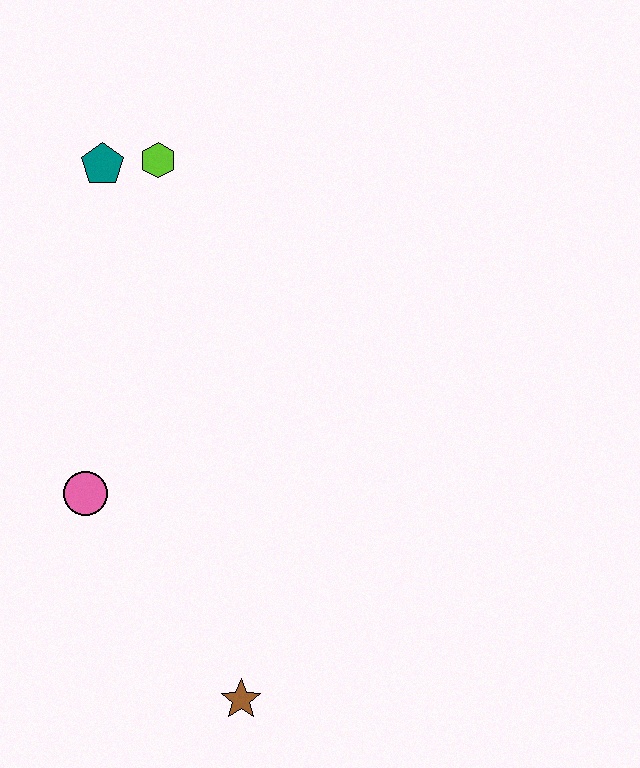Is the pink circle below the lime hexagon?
Yes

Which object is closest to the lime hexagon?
The teal pentagon is closest to the lime hexagon.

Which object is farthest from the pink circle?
The lime hexagon is farthest from the pink circle.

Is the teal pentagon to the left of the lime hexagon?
Yes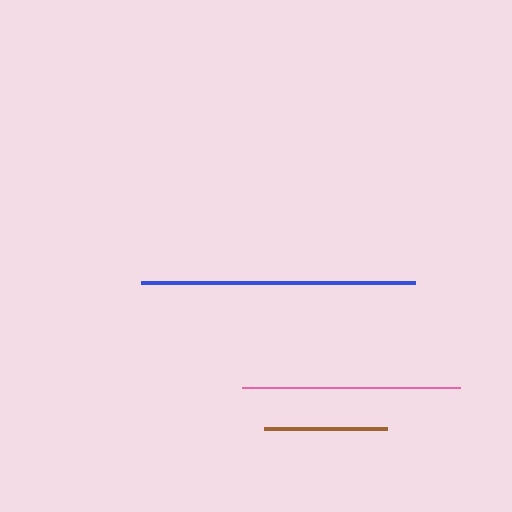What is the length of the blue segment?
The blue segment is approximately 274 pixels long.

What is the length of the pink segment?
The pink segment is approximately 218 pixels long.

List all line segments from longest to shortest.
From longest to shortest: blue, pink, brown.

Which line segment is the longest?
The blue line is the longest at approximately 274 pixels.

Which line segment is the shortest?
The brown line is the shortest at approximately 123 pixels.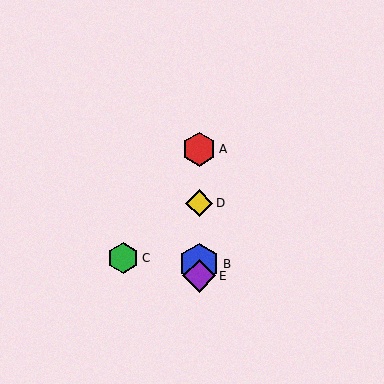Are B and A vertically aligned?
Yes, both are at x≈199.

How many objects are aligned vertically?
4 objects (A, B, D, E) are aligned vertically.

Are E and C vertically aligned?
No, E is at x≈199 and C is at x≈123.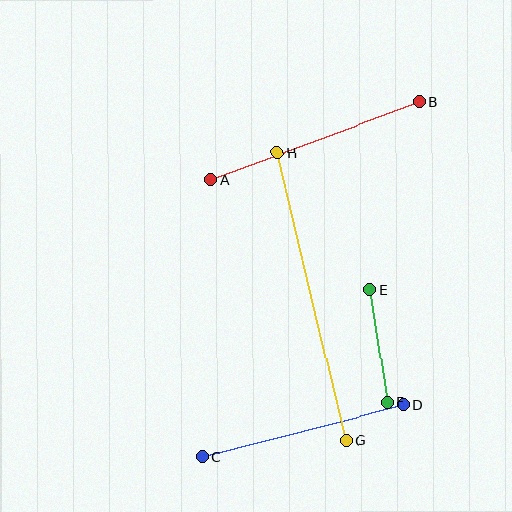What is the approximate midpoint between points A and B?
The midpoint is at approximately (315, 141) pixels.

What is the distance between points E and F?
The distance is approximately 114 pixels.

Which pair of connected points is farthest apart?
Points G and H are farthest apart.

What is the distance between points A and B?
The distance is approximately 223 pixels.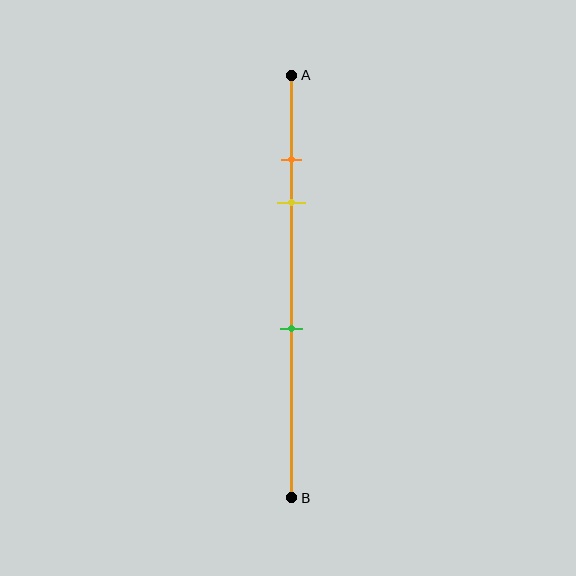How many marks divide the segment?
There are 3 marks dividing the segment.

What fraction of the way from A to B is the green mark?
The green mark is approximately 60% (0.6) of the way from A to B.